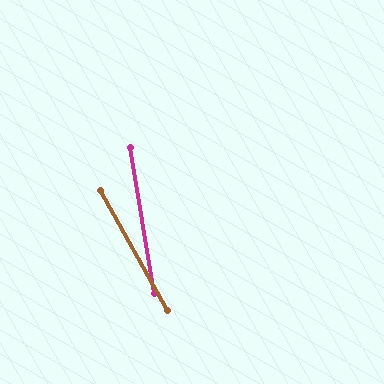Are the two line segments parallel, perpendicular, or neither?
Neither parallel nor perpendicular — they differ by about 20°.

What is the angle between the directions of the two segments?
Approximately 20 degrees.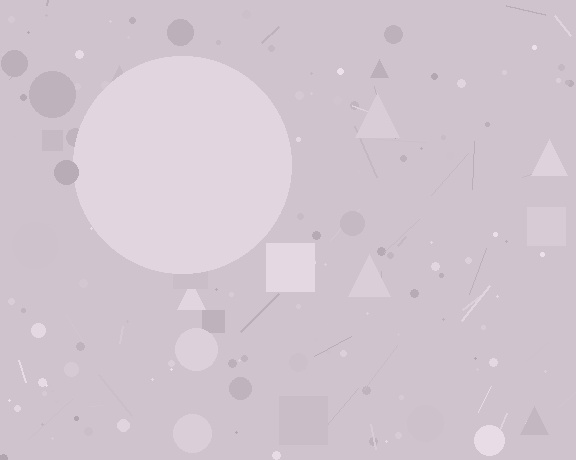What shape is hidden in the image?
A circle is hidden in the image.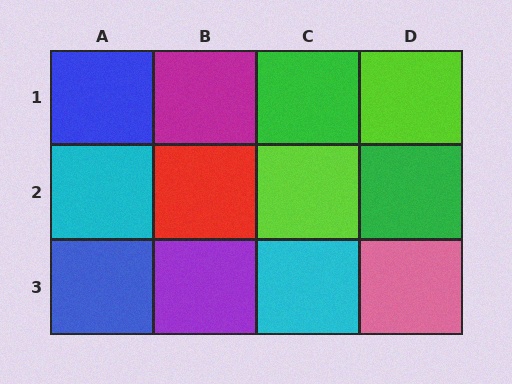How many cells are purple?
1 cell is purple.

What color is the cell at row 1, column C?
Green.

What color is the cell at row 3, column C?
Cyan.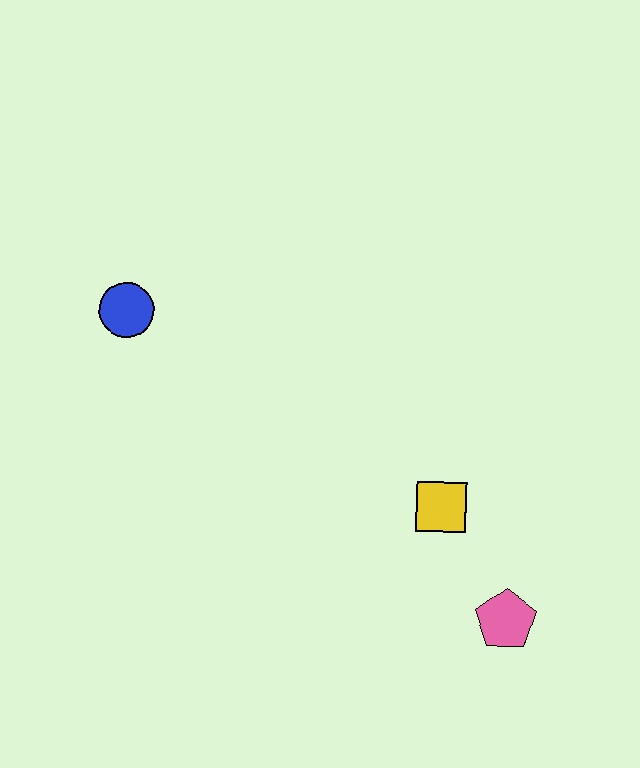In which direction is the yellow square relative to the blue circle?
The yellow square is to the right of the blue circle.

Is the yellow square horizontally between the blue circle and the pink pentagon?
Yes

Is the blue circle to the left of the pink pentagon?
Yes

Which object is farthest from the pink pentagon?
The blue circle is farthest from the pink pentagon.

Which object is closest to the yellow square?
The pink pentagon is closest to the yellow square.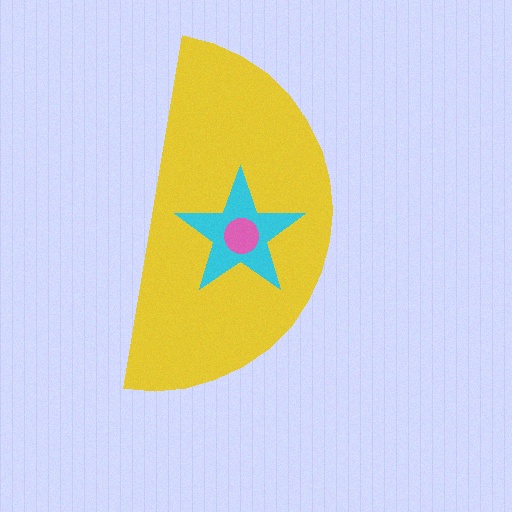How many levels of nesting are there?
3.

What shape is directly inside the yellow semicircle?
The cyan star.